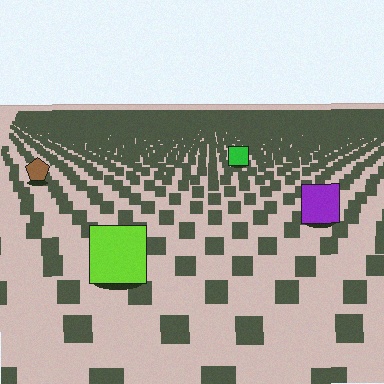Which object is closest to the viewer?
The lime square is closest. The texture marks near it are larger and more spread out.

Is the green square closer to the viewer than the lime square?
No. The lime square is closer — you can tell from the texture gradient: the ground texture is coarser near it.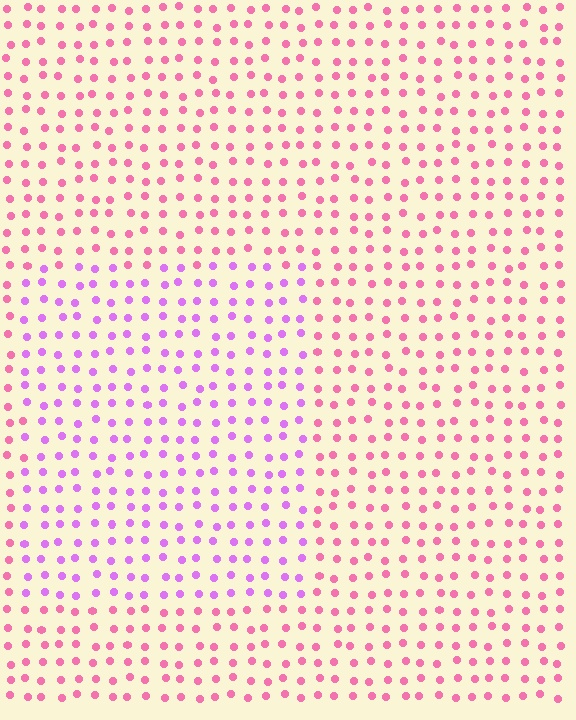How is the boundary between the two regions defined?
The boundary is defined purely by a slight shift in hue (about 43 degrees). Spacing, size, and orientation are identical on both sides.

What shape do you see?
I see a rectangle.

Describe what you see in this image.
The image is filled with small pink elements in a uniform arrangement. A rectangle-shaped region is visible where the elements are tinted to a slightly different hue, forming a subtle color boundary.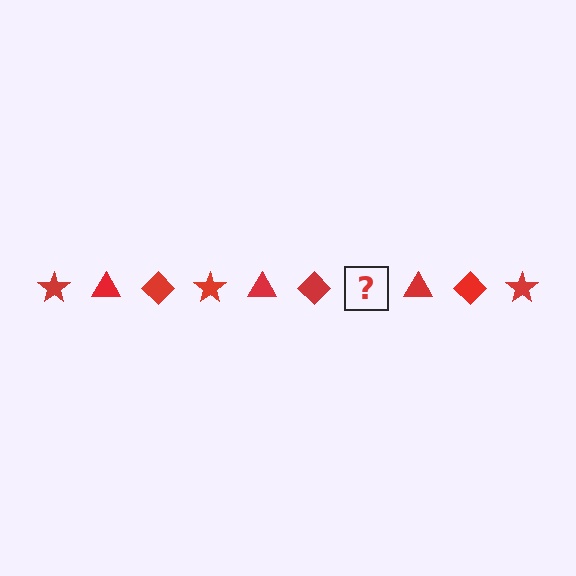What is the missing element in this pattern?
The missing element is a red star.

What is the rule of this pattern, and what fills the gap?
The rule is that the pattern cycles through star, triangle, diamond shapes in red. The gap should be filled with a red star.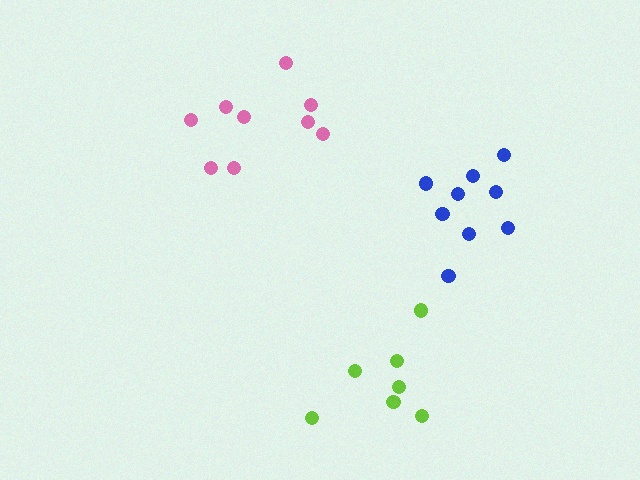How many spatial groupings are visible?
There are 3 spatial groupings.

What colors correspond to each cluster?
The clusters are colored: blue, lime, pink.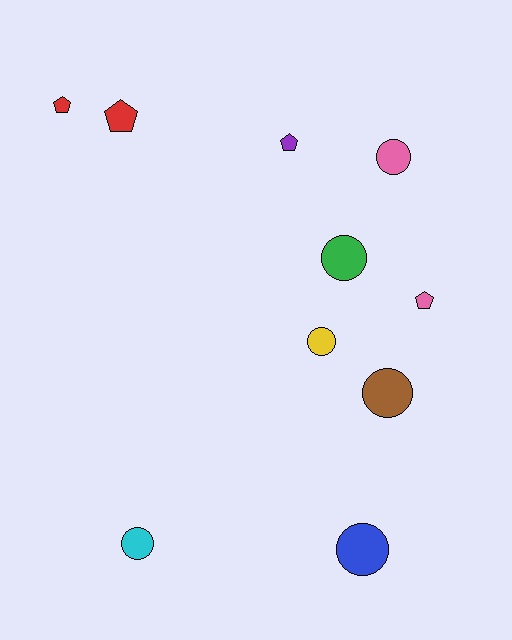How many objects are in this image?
There are 10 objects.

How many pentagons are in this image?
There are 4 pentagons.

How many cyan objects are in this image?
There is 1 cyan object.